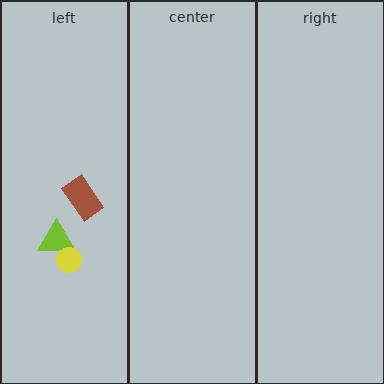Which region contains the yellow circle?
The left region.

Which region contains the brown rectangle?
The left region.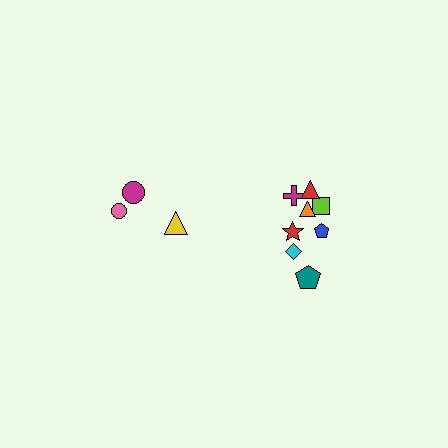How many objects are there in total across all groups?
There are 11 objects.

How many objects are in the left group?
There are 3 objects.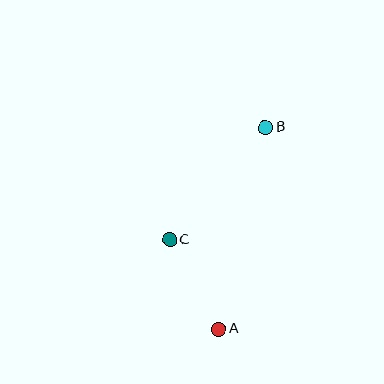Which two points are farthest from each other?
Points A and B are farthest from each other.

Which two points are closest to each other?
Points A and C are closest to each other.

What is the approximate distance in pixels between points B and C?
The distance between B and C is approximately 148 pixels.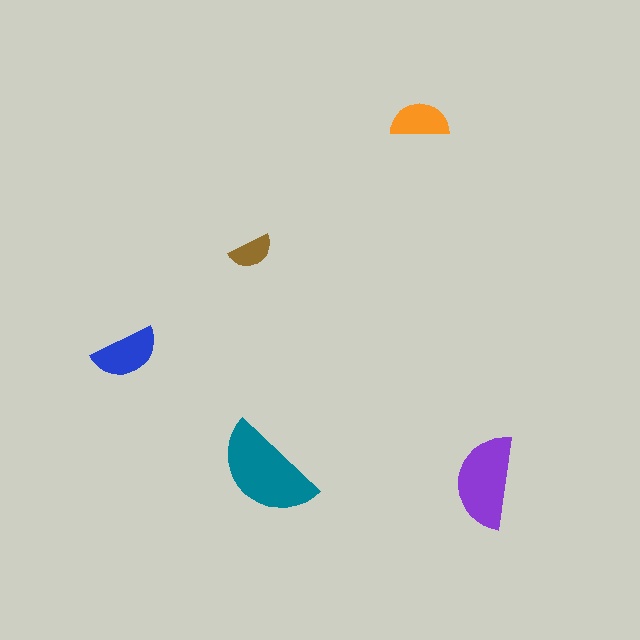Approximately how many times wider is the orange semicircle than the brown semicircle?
About 1.5 times wider.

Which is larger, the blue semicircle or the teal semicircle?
The teal one.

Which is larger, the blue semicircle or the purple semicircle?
The purple one.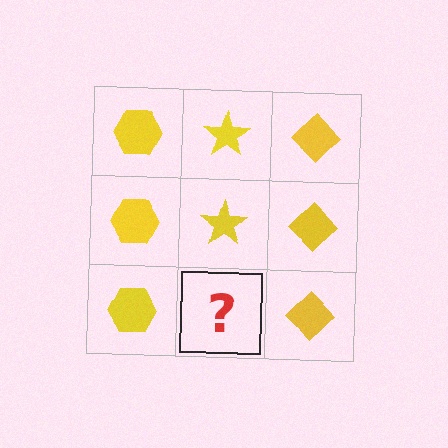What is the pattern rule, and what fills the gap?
The rule is that each column has a consistent shape. The gap should be filled with a yellow star.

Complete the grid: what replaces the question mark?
The question mark should be replaced with a yellow star.